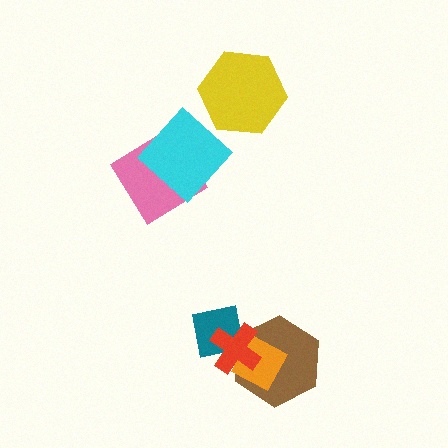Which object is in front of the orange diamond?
The red cross is in front of the orange diamond.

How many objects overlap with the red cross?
3 objects overlap with the red cross.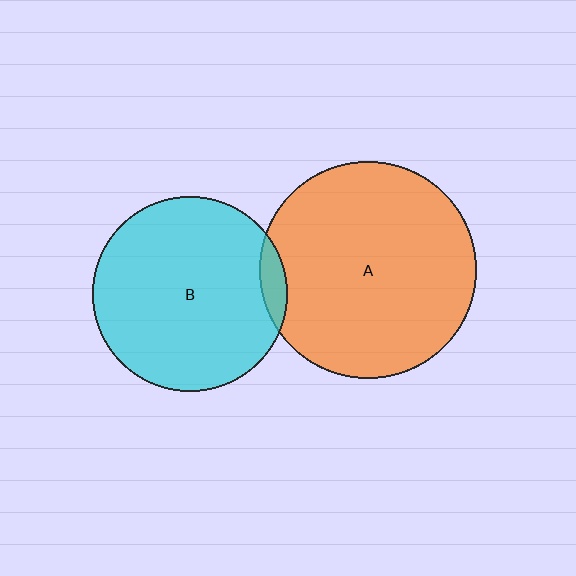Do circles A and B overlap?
Yes.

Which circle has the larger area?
Circle A (orange).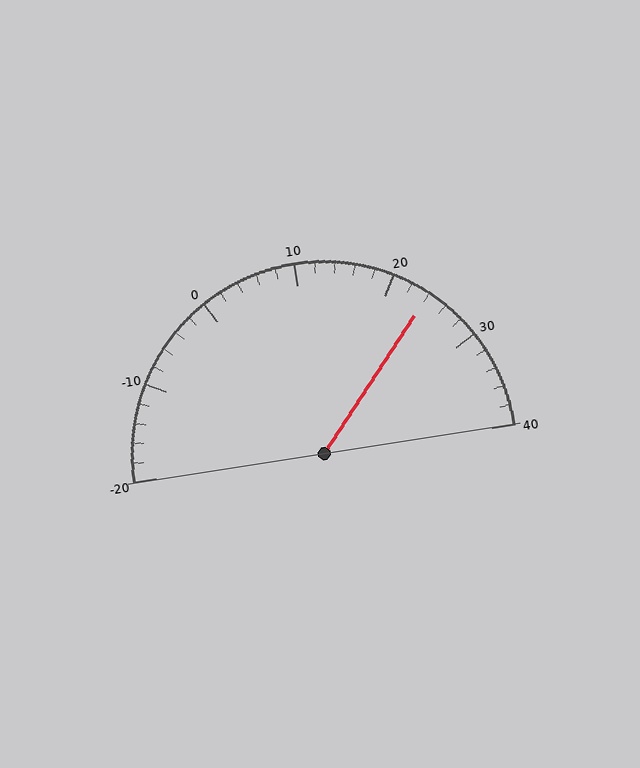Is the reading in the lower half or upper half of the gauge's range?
The reading is in the upper half of the range (-20 to 40).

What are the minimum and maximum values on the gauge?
The gauge ranges from -20 to 40.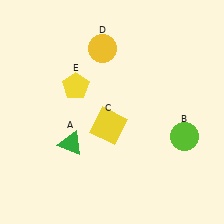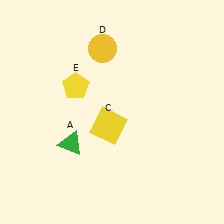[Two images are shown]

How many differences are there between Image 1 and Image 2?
There is 1 difference between the two images.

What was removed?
The lime circle (B) was removed in Image 2.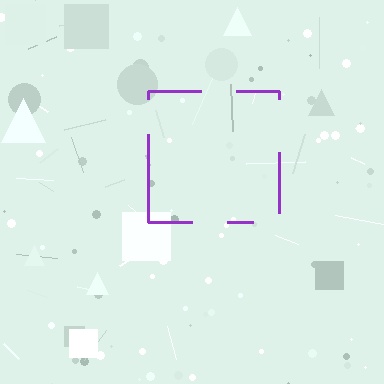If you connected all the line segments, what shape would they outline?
They would outline a square.